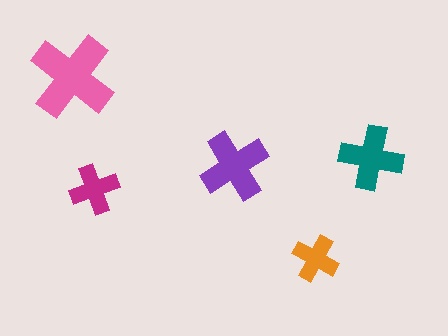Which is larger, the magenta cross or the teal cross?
The teal one.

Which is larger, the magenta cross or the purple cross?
The purple one.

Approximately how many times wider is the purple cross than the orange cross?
About 1.5 times wider.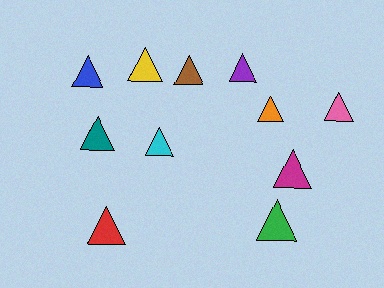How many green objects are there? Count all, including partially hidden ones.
There is 1 green object.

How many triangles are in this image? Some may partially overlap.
There are 11 triangles.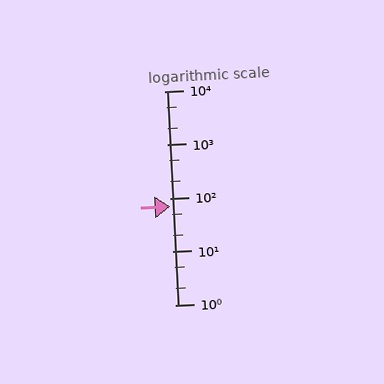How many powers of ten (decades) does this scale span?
The scale spans 4 decades, from 1 to 10000.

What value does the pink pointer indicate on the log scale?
The pointer indicates approximately 68.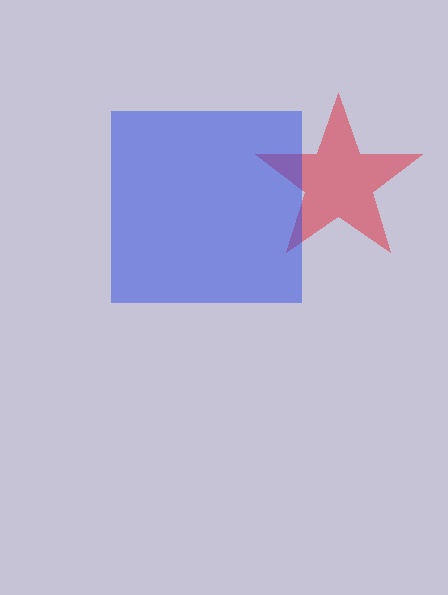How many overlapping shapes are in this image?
There are 2 overlapping shapes in the image.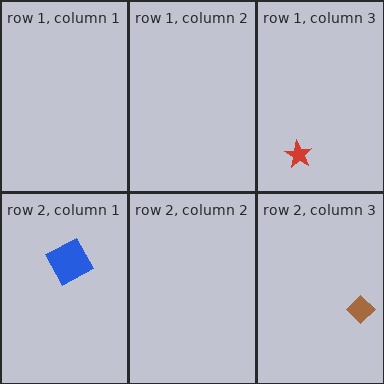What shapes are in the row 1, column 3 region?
The red star.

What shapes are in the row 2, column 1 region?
The blue square.